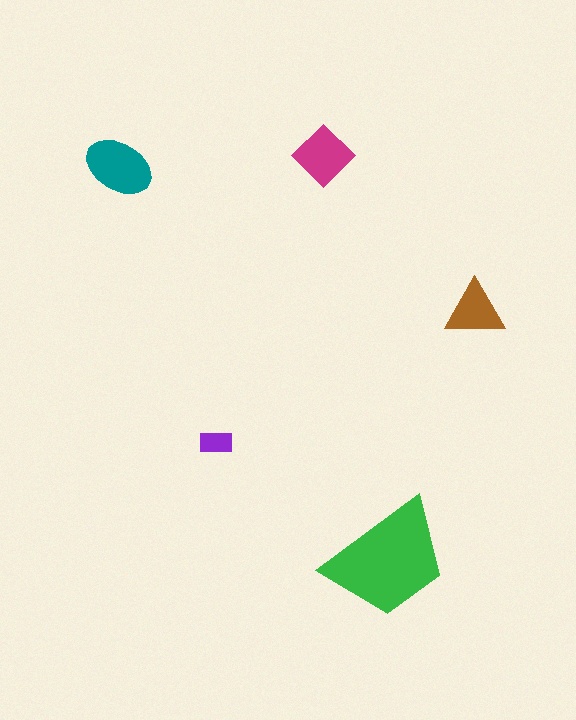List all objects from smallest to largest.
The purple rectangle, the brown triangle, the magenta diamond, the teal ellipse, the green trapezoid.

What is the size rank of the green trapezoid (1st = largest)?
1st.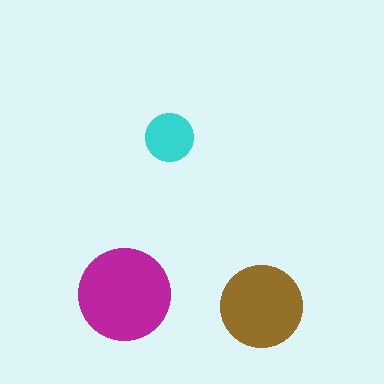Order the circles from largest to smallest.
the magenta one, the brown one, the cyan one.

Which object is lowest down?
The brown circle is bottommost.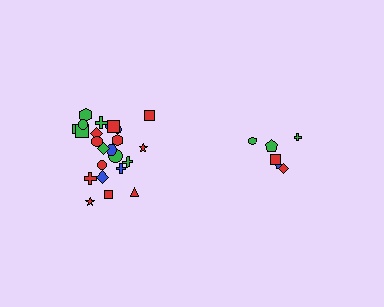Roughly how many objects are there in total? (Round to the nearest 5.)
Roughly 30 objects in total.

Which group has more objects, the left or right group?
The left group.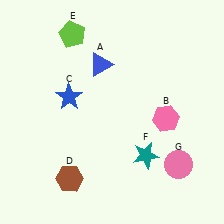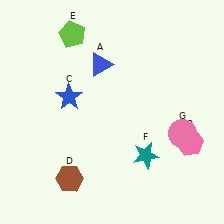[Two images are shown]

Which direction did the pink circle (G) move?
The pink circle (G) moved up.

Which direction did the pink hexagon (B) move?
The pink hexagon (B) moved right.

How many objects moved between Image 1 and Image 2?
2 objects moved between the two images.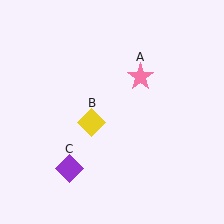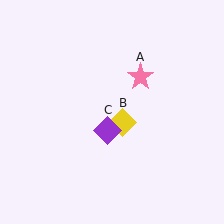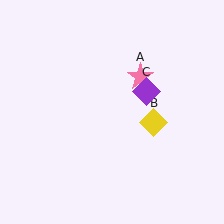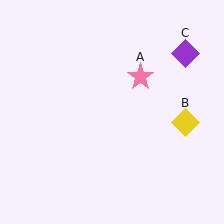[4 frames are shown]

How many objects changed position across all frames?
2 objects changed position: yellow diamond (object B), purple diamond (object C).